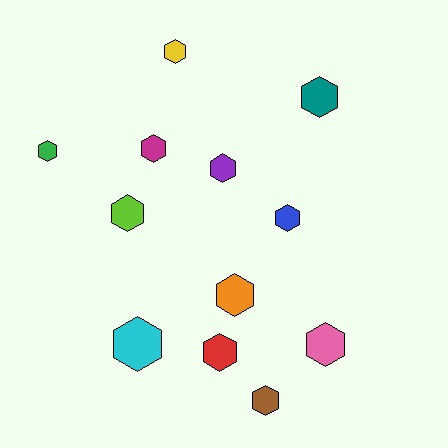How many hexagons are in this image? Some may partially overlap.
There are 12 hexagons.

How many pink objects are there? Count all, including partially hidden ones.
There is 1 pink object.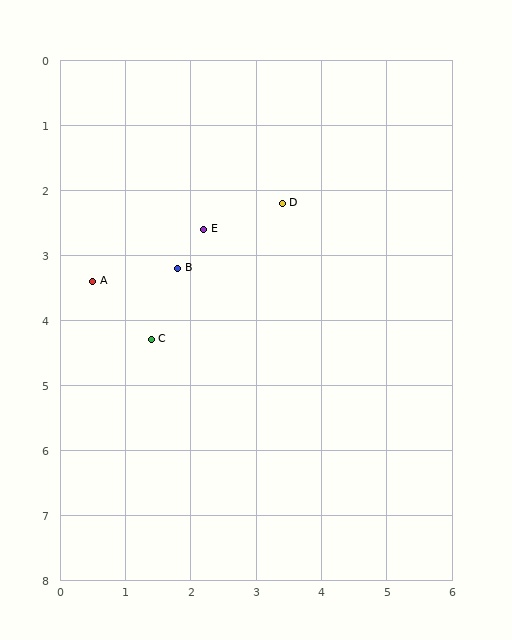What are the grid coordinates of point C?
Point C is at approximately (1.4, 4.3).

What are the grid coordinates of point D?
Point D is at approximately (3.4, 2.2).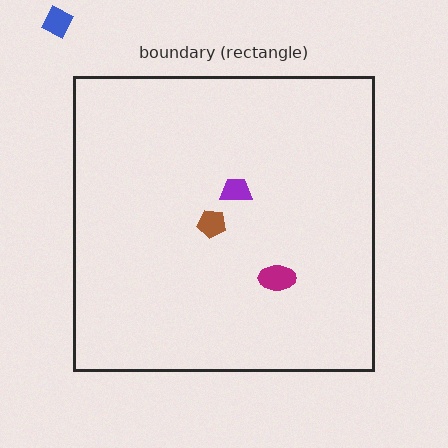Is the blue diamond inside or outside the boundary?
Outside.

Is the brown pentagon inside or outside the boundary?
Inside.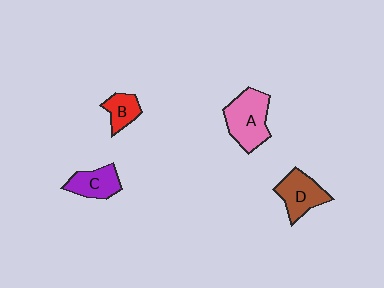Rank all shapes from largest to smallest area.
From largest to smallest: A (pink), D (brown), C (purple), B (red).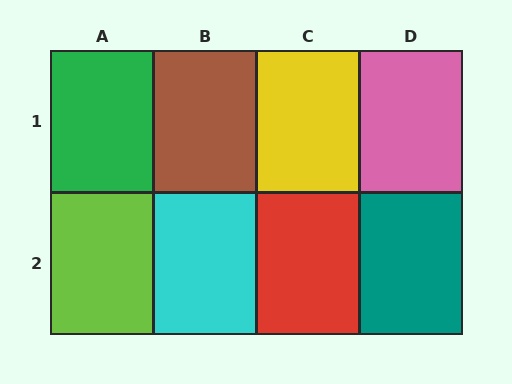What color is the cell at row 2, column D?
Teal.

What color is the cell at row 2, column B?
Cyan.